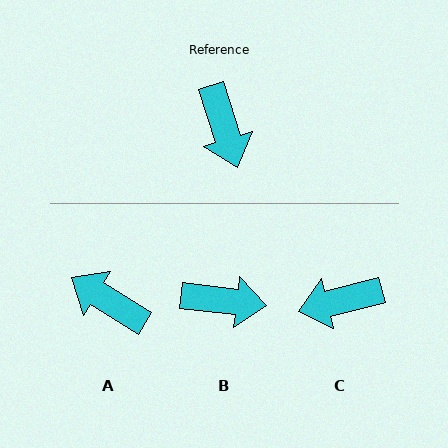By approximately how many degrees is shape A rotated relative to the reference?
Approximately 139 degrees clockwise.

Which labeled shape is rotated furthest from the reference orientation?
A, about 139 degrees away.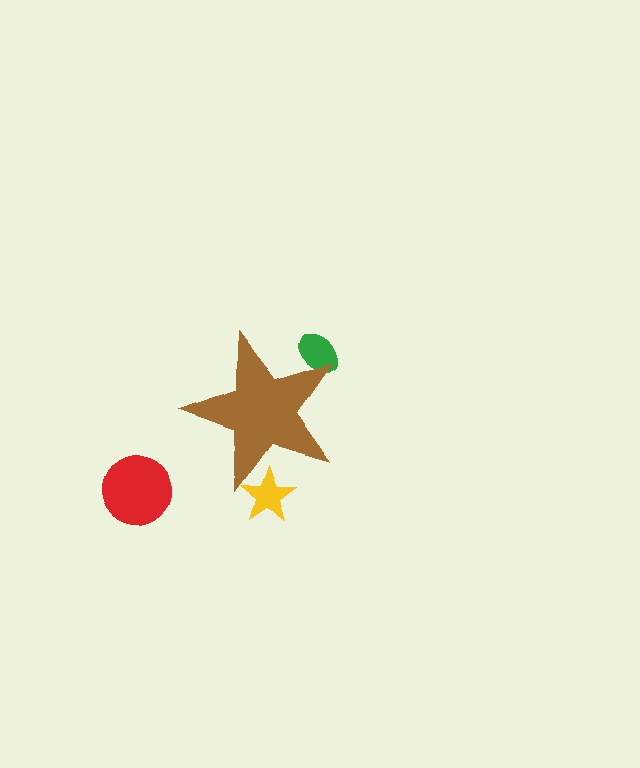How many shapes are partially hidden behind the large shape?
2 shapes are partially hidden.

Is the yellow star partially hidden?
Yes, the yellow star is partially hidden behind the brown star.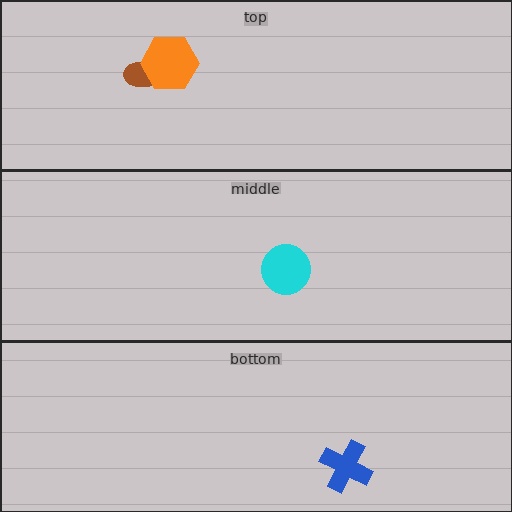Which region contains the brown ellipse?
The top region.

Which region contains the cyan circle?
The middle region.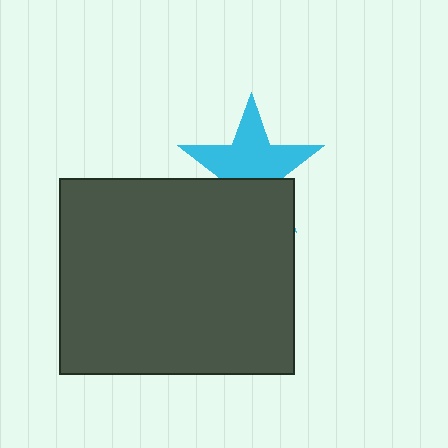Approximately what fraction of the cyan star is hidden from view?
Roughly 38% of the cyan star is hidden behind the dark gray rectangle.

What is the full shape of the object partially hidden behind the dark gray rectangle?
The partially hidden object is a cyan star.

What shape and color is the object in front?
The object in front is a dark gray rectangle.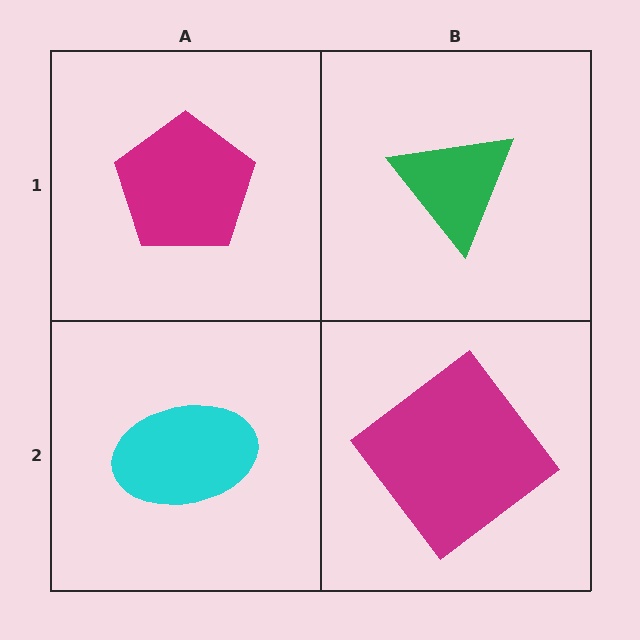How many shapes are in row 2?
2 shapes.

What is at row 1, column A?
A magenta pentagon.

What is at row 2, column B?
A magenta diamond.